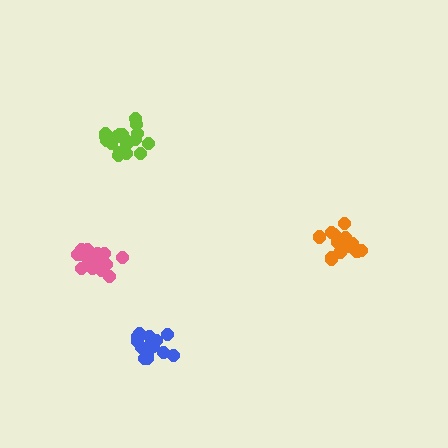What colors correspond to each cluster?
The clusters are colored: orange, blue, pink, lime.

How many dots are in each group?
Group 1: 16 dots, Group 2: 16 dots, Group 3: 18 dots, Group 4: 19 dots (69 total).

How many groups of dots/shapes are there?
There are 4 groups.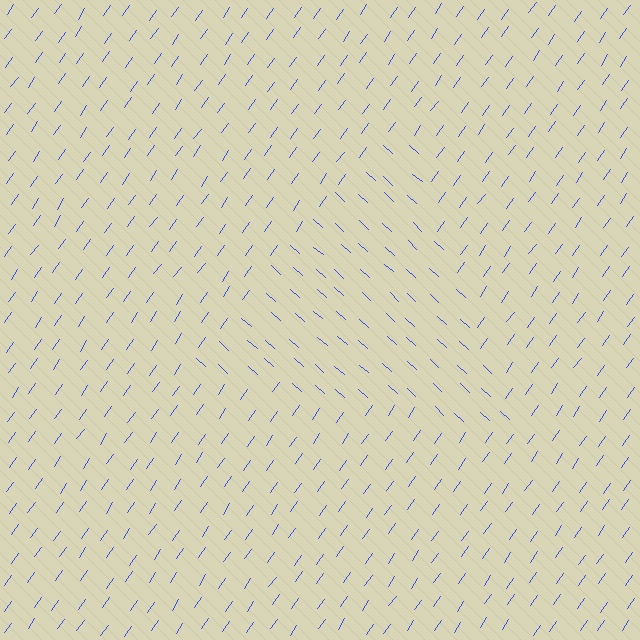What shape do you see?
I see a triangle.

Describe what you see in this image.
The image is filled with small blue line segments. A triangle region in the image has lines oriented differently from the surrounding lines, creating a visible texture boundary.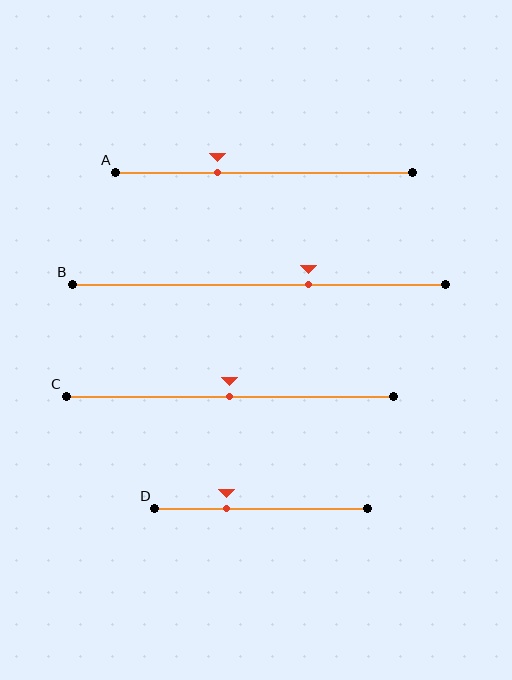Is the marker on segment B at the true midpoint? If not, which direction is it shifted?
No, the marker on segment B is shifted to the right by about 13% of the segment length.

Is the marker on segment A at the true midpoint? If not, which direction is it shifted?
No, the marker on segment A is shifted to the left by about 16% of the segment length.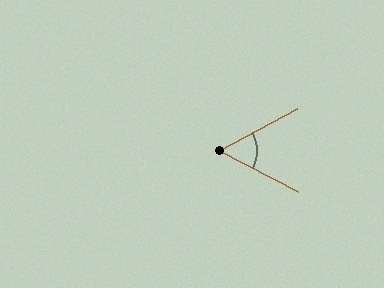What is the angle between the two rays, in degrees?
Approximately 56 degrees.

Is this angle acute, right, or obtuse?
It is acute.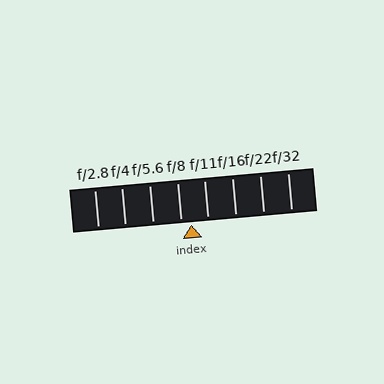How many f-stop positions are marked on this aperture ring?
There are 8 f-stop positions marked.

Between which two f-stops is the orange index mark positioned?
The index mark is between f/8 and f/11.